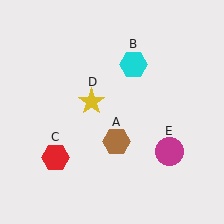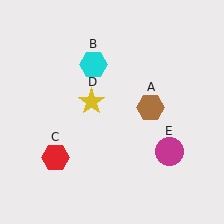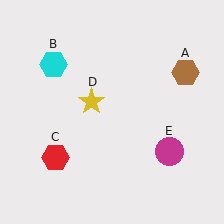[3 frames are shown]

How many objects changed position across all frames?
2 objects changed position: brown hexagon (object A), cyan hexagon (object B).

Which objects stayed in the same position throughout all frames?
Red hexagon (object C) and yellow star (object D) and magenta circle (object E) remained stationary.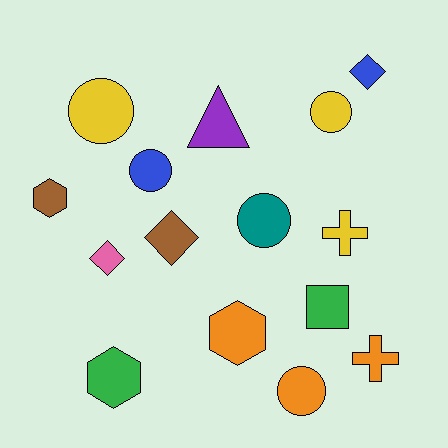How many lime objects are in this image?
There are no lime objects.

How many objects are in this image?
There are 15 objects.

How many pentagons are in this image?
There are no pentagons.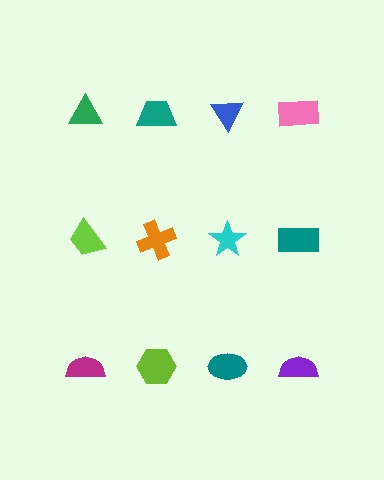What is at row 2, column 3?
A cyan star.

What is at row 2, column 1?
A lime trapezoid.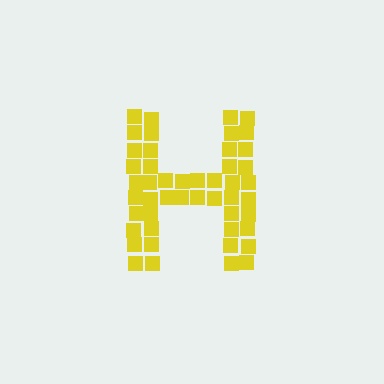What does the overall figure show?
The overall figure shows the letter H.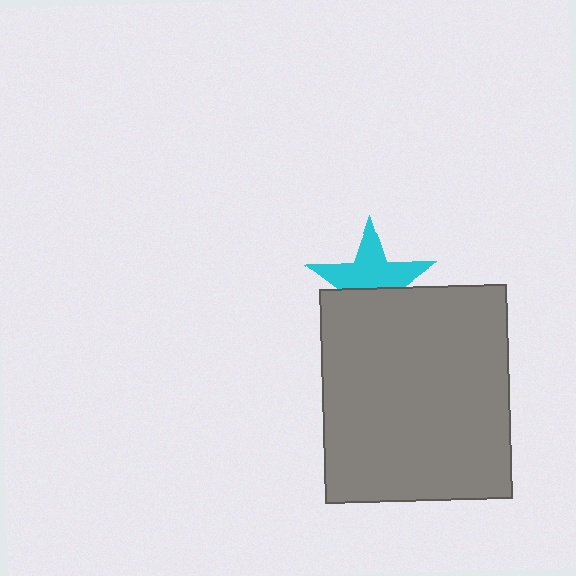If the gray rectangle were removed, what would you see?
You would see the complete cyan star.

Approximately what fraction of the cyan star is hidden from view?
Roughly 43% of the cyan star is hidden behind the gray rectangle.